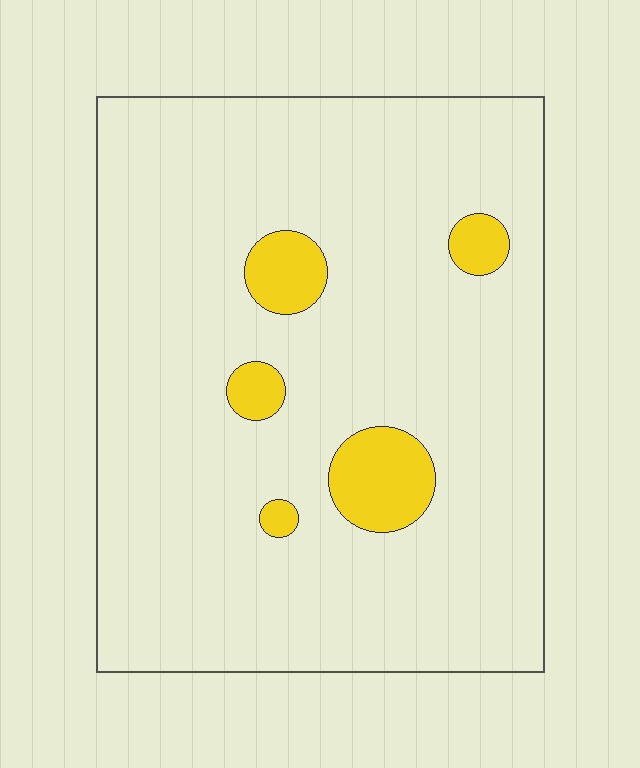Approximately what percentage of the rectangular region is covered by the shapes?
Approximately 10%.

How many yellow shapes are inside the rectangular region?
5.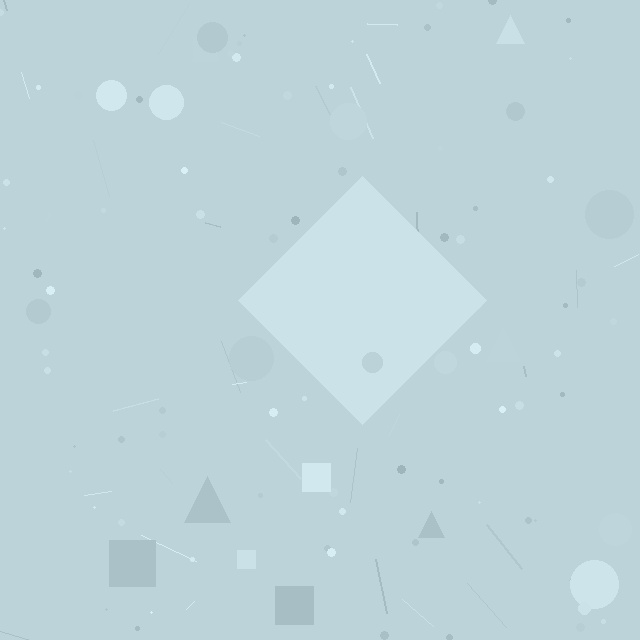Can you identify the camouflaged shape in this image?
The camouflaged shape is a diamond.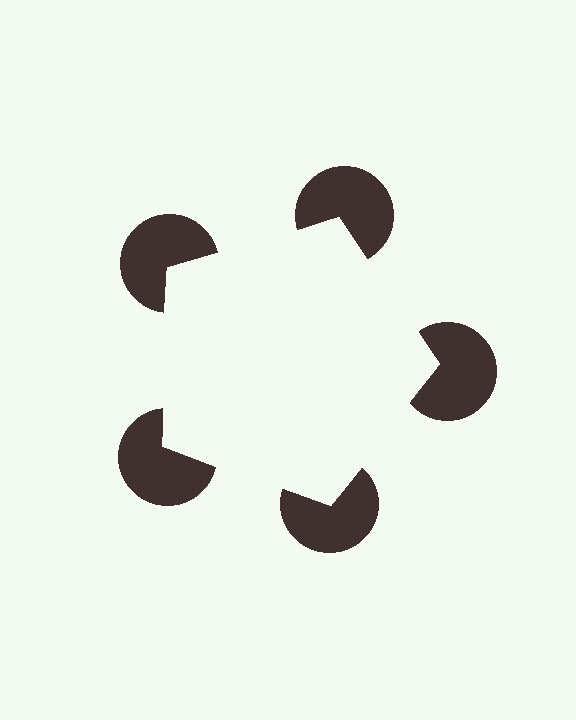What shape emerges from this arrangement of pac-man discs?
An illusory pentagon — its edges are inferred from the aligned wedge cuts in the pac-man discs, not physically drawn.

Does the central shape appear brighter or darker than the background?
It typically appears slightly brighter than the background, even though no actual brightness change is drawn.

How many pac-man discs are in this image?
There are 5 — one at each vertex of the illusory pentagon.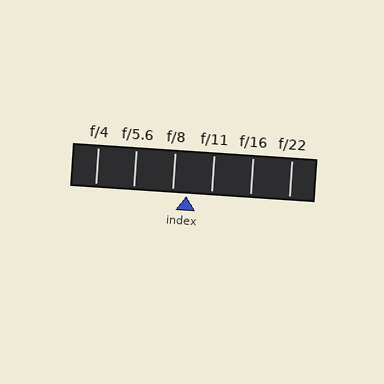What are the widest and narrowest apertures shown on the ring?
The widest aperture shown is f/4 and the narrowest is f/22.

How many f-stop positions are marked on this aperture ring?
There are 6 f-stop positions marked.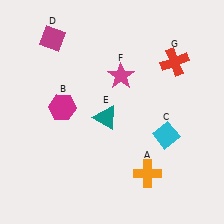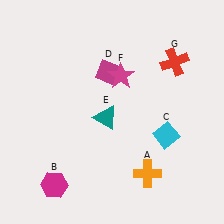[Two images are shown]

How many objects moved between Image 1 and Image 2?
2 objects moved between the two images.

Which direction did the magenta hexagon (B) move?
The magenta hexagon (B) moved down.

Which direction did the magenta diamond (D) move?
The magenta diamond (D) moved right.